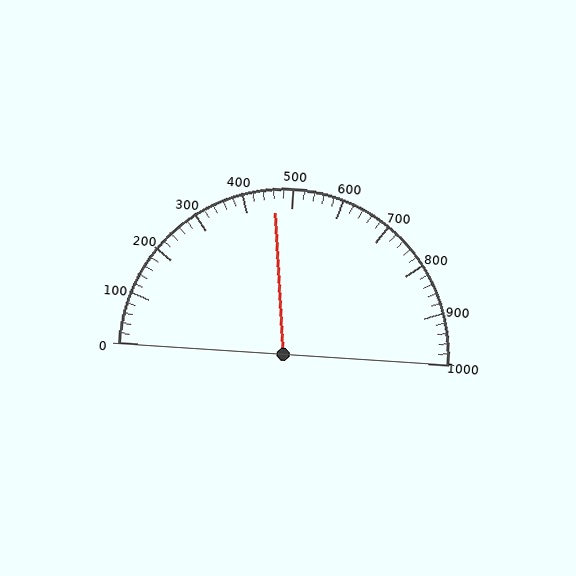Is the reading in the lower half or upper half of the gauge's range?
The reading is in the lower half of the range (0 to 1000).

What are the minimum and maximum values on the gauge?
The gauge ranges from 0 to 1000.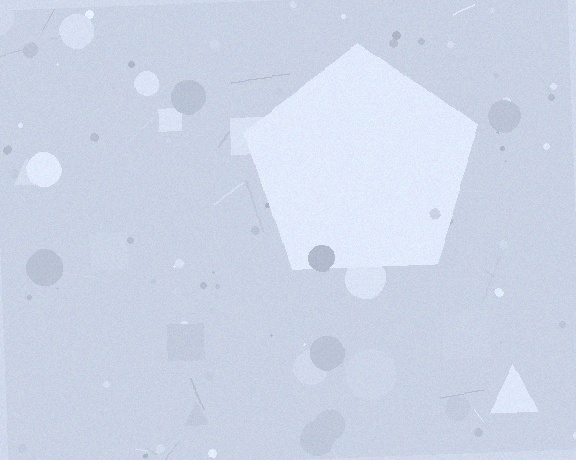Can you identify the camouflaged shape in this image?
The camouflaged shape is a pentagon.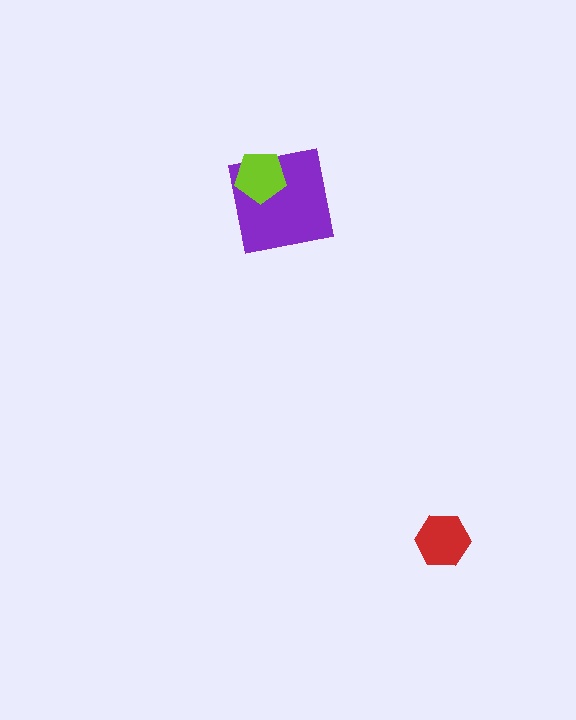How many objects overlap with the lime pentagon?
1 object overlaps with the lime pentagon.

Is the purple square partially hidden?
Yes, it is partially covered by another shape.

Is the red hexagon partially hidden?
No, no other shape covers it.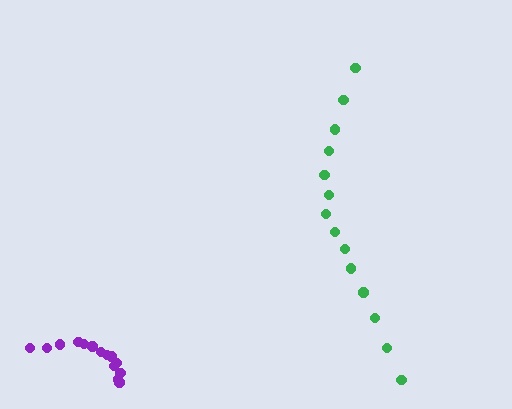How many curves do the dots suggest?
There are 2 distinct paths.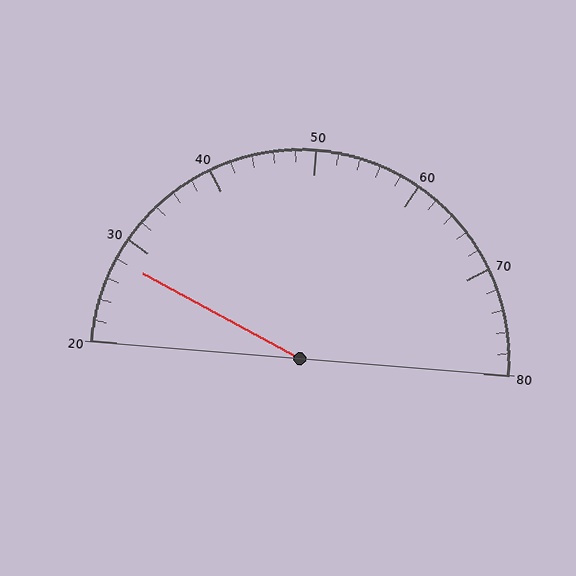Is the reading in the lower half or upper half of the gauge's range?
The reading is in the lower half of the range (20 to 80).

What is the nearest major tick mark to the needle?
The nearest major tick mark is 30.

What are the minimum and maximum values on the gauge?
The gauge ranges from 20 to 80.